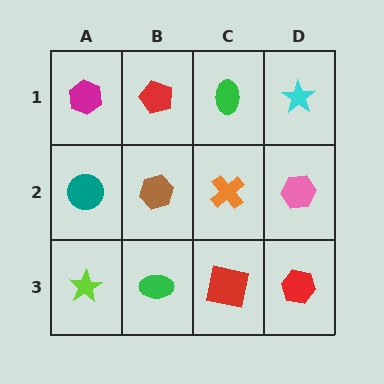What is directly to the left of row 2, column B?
A teal circle.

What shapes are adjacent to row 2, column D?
A cyan star (row 1, column D), a red hexagon (row 3, column D), an orange cross (row 2, column C).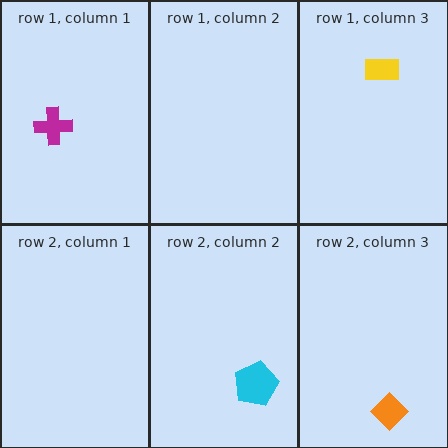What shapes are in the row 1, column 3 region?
The yellow rectangle.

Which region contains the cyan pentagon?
The row 2, column 2 region.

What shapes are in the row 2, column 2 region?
The cyan pentagon.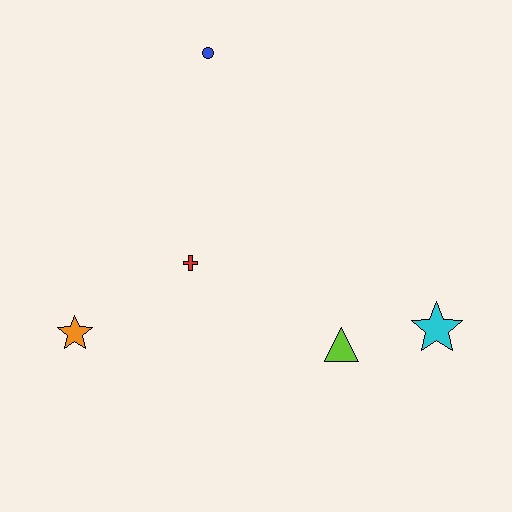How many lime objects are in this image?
There is 1 lime object.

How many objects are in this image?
There are 5 objects.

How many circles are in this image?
There is 1 circle.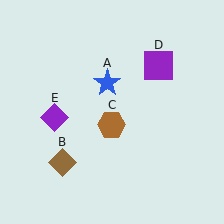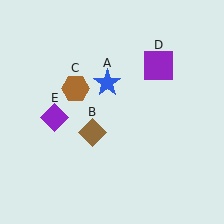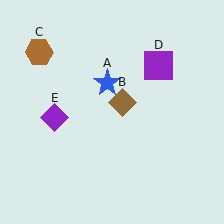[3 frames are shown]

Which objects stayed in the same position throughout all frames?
Blue star (object A) and purple square (object D) and purple diamond (object E) remained stationary.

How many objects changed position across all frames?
2 objects changed position: brown diamond (object B), brown hexagon (object C).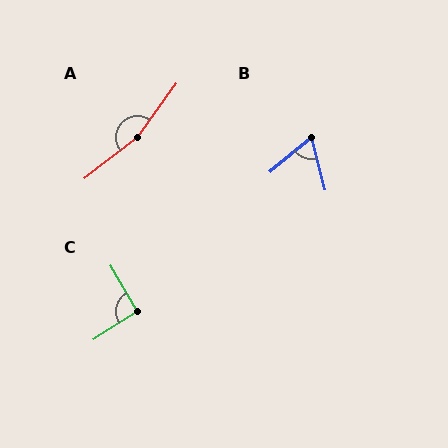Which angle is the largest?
A, at approximately 163 degrees.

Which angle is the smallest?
B, at approximately 64 degrees.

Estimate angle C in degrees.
Approximately 92 degrees.